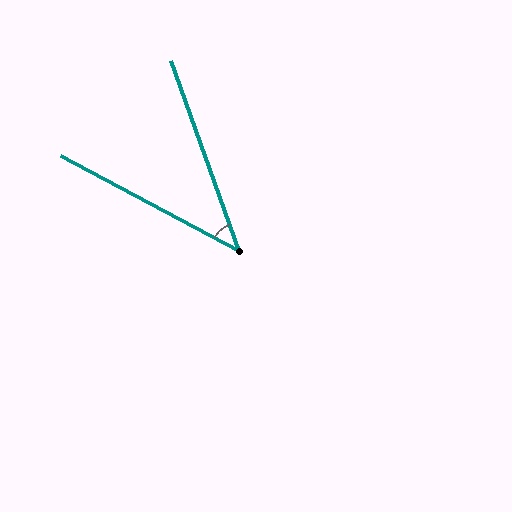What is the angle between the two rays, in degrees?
Approximately 42 degrees.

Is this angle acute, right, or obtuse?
It is acute.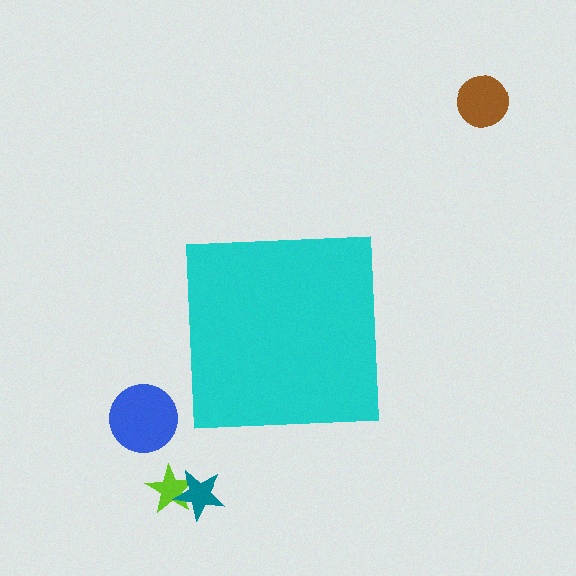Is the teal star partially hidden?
No, the teal star is fully visible.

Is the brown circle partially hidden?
No, the brown circle is fully visible.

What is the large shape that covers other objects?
A cyan square.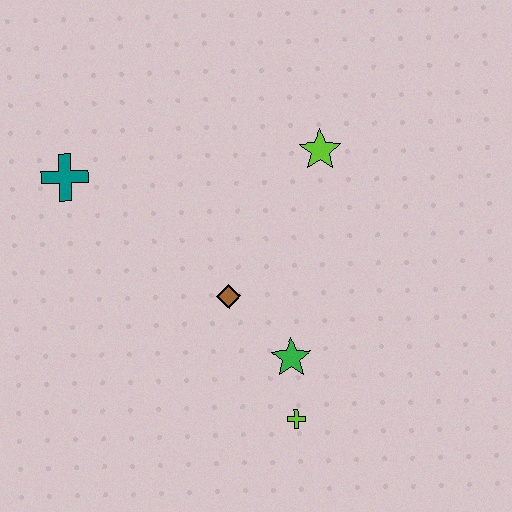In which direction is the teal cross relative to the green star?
The teal cross is to the left of the green star.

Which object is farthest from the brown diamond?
The teal cross is farthest from the brown diamond.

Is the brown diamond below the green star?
No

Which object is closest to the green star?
The lime cross is closest to the green star.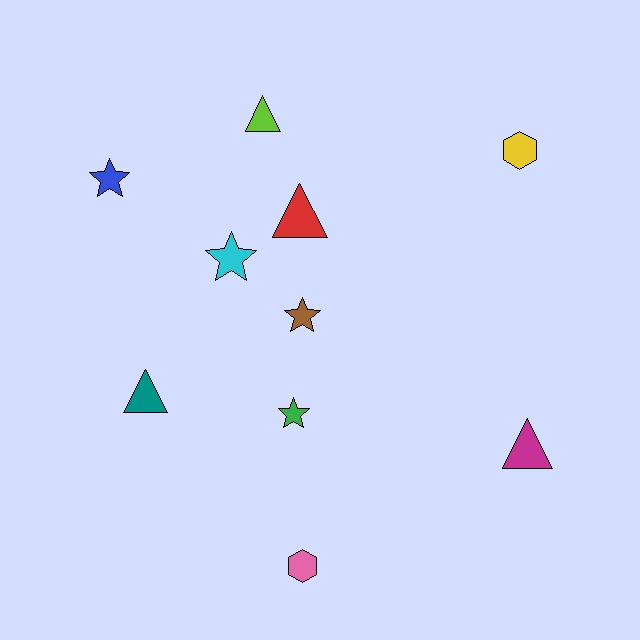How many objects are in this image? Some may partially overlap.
There are 10 objects.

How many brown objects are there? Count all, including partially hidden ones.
There is 1 brown object.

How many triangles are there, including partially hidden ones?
There are 4 triangles.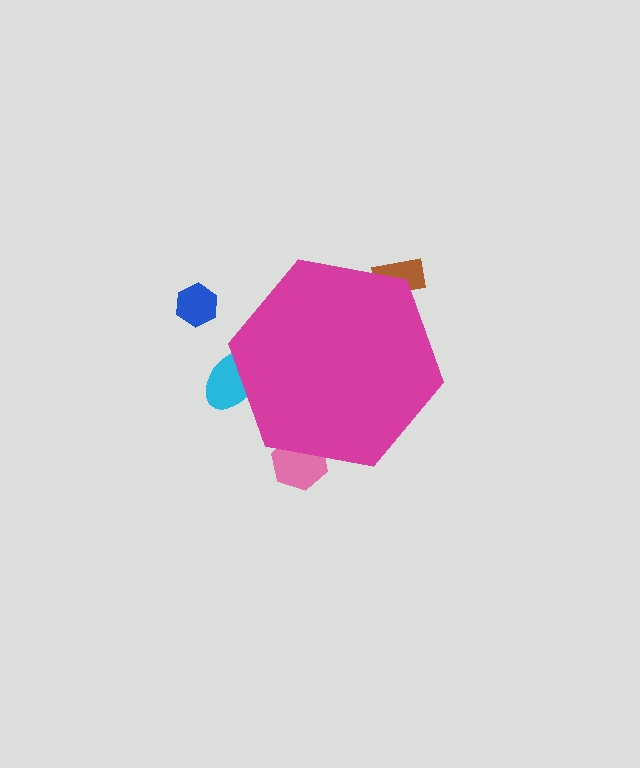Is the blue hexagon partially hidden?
No, the blue hexagon is fully visible.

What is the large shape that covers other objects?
A magenta hexagon.